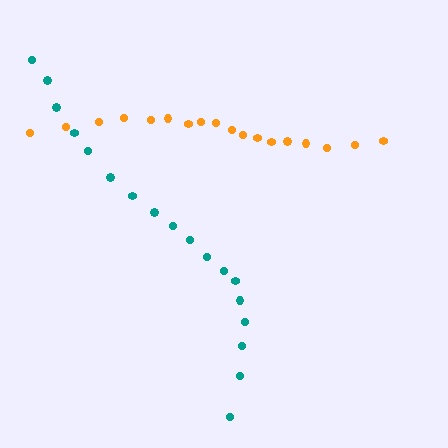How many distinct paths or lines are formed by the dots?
There are 2 distinct paths.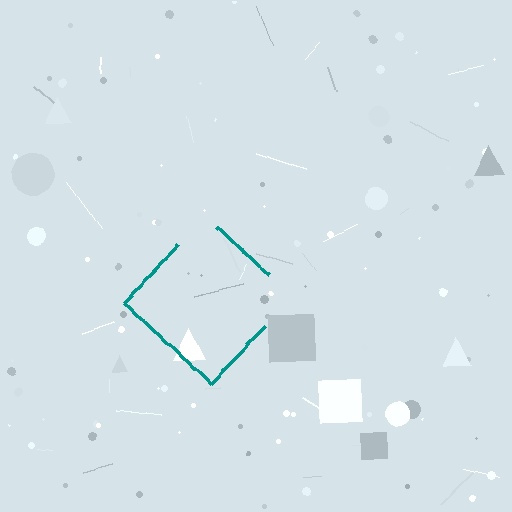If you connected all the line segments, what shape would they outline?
They would outline a diamond.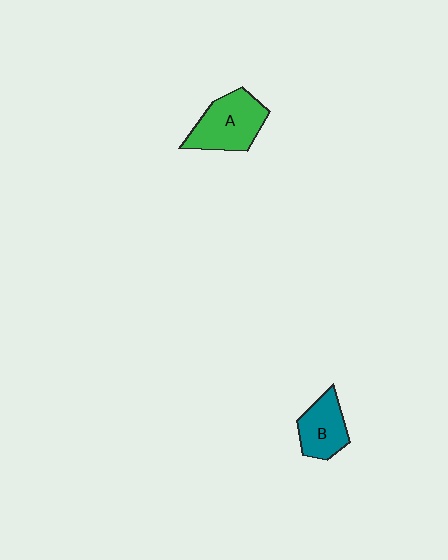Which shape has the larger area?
Shape A (green).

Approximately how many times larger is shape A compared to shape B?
Approximately 1.3 times.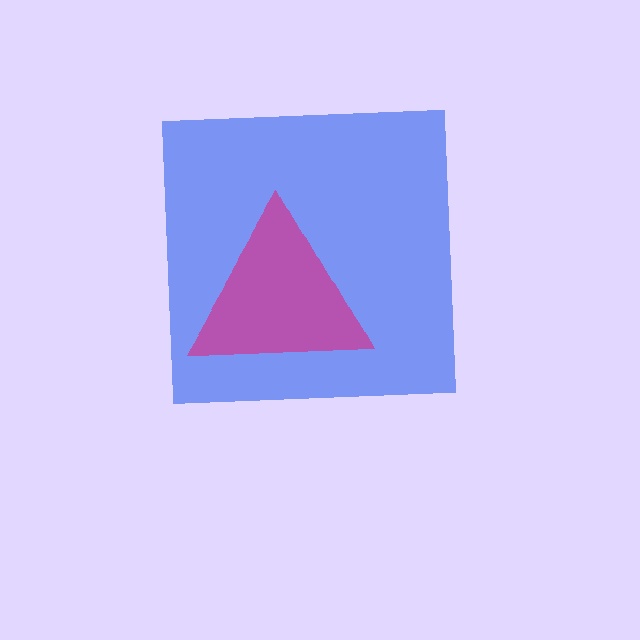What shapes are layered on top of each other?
The layered shapes are: a blue square, a magenta triangle.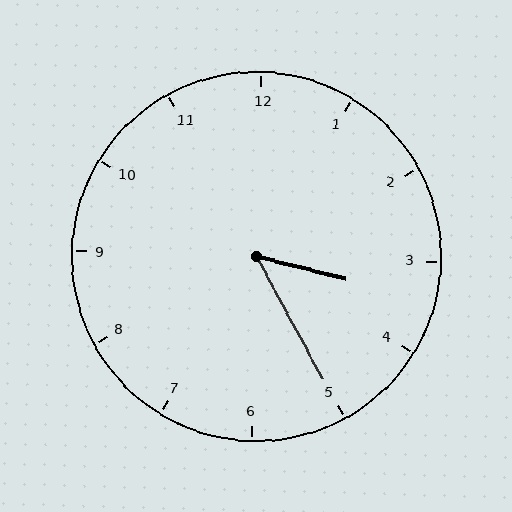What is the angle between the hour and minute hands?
Approximately 48 degrees.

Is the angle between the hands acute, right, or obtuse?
It is acute.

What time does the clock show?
3:25.